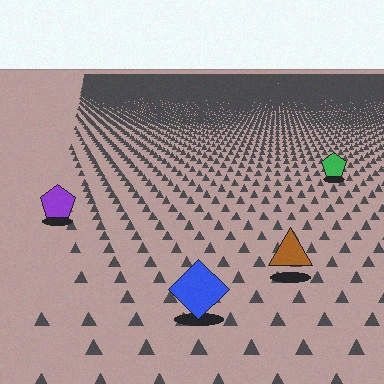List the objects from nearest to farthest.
From nearest to farthest: the blue diamond, the brown triangle, the purple pentagon, the green pentagon.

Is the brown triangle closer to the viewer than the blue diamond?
No. The blue diamond is closer — you can tell from the texture gradient: the ground texture is coarser near it.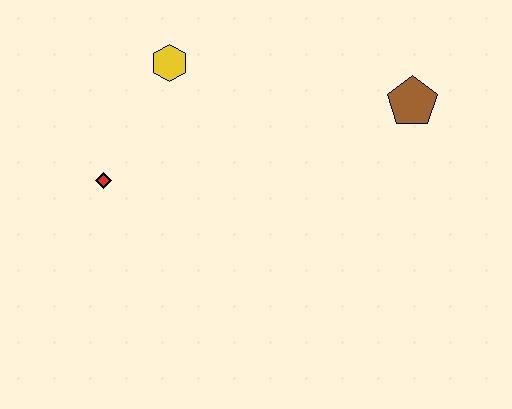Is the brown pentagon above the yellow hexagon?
No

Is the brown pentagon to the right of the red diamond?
Yes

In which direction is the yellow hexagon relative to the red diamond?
The yellow hexagon is above the red diamond.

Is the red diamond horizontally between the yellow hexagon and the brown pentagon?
No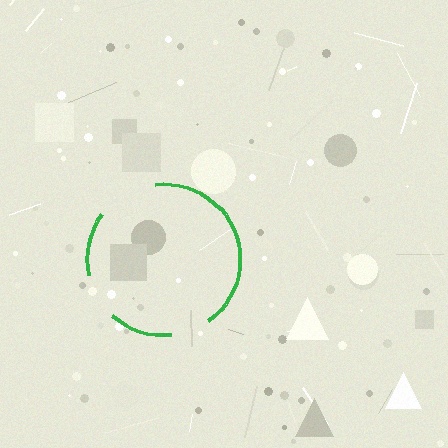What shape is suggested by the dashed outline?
The dashed outline suggests a circle.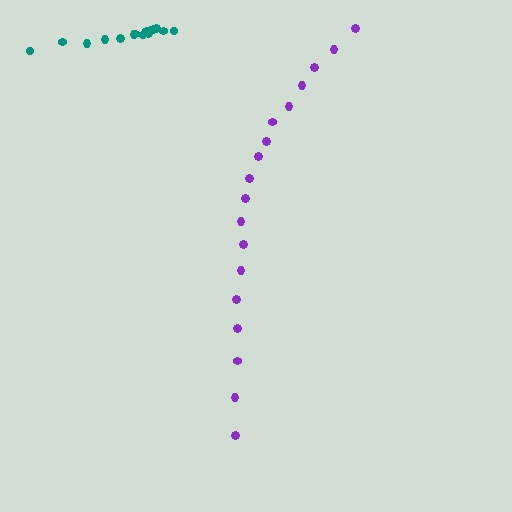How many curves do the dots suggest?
There are 2 distinct paths.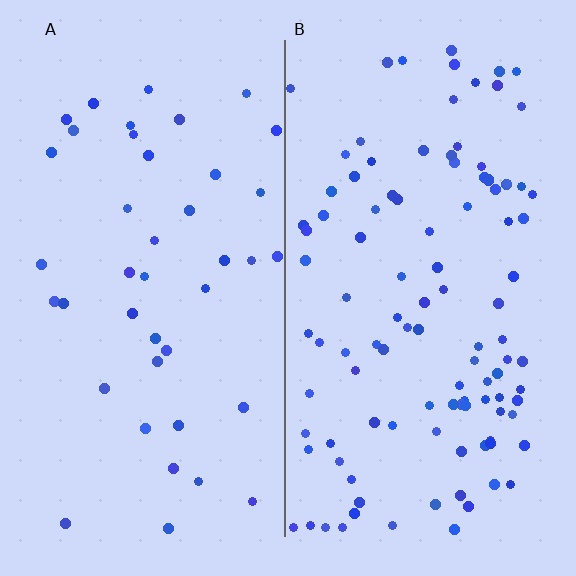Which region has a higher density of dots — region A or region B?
B (the right).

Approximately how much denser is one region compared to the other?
Approximately 2.6× — region B over region A.